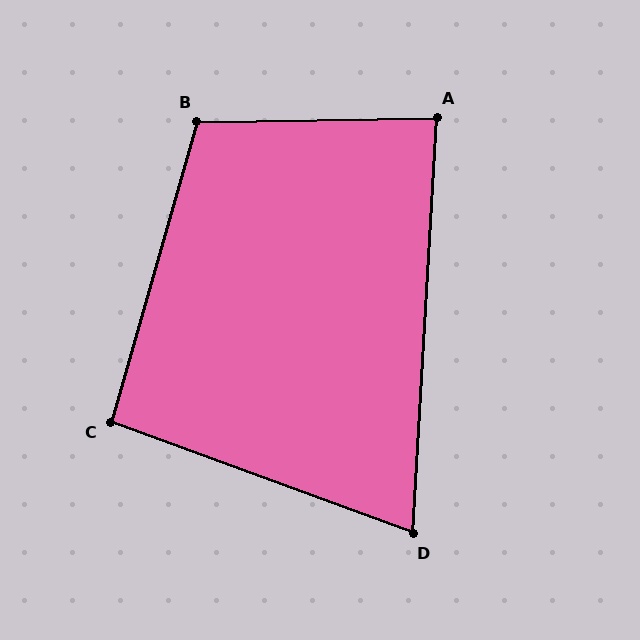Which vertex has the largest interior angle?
B, at approximately 107 degrees.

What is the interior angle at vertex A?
Approximately 86 degrees (approximately right).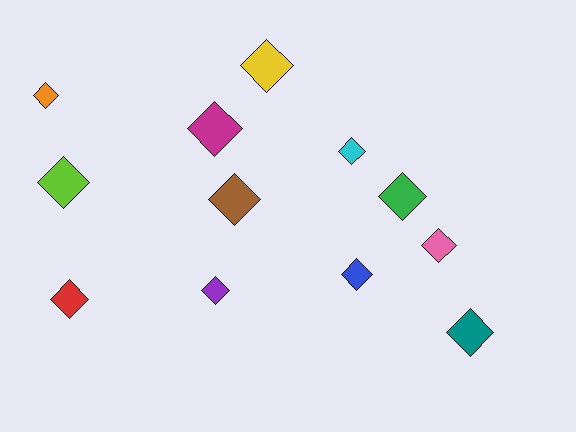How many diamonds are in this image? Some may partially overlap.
There are 12 diamonds.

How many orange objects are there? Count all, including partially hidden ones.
There is 1 orange object.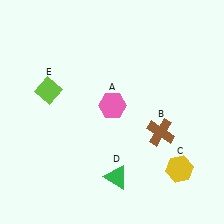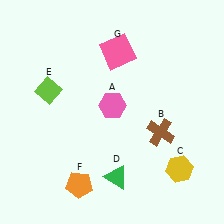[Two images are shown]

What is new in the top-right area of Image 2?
A pink square (G) was added in the top-right area of Image 2.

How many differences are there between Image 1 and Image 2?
There are 2 differences between the two images.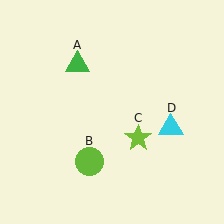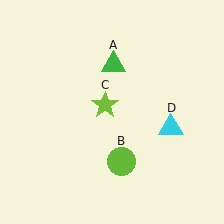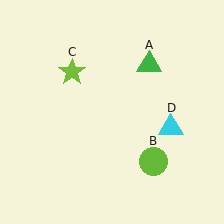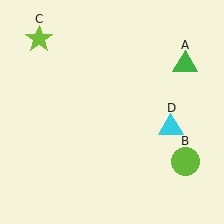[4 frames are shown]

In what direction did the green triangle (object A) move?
The green triangle (object A) moved right.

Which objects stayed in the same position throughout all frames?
Cyan triangle (object D) remained stationary.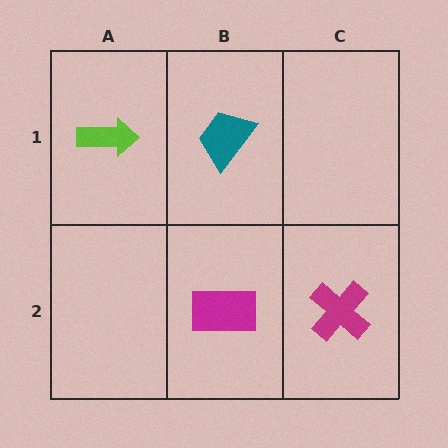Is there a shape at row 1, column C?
No, that cell is empty.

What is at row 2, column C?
A magenta cross.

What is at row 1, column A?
A lime arrow.